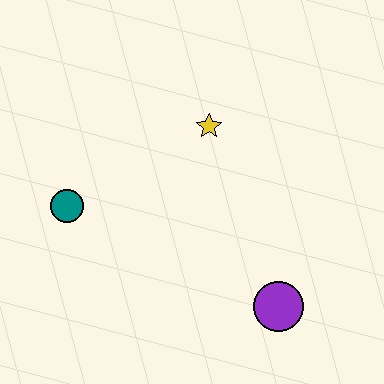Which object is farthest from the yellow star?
The purple circle is farthest from the yellow star.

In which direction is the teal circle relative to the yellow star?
The teal circle is to the left of the yellow star.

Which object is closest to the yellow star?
The teal circle is closest to the yellow star.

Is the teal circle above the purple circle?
Yes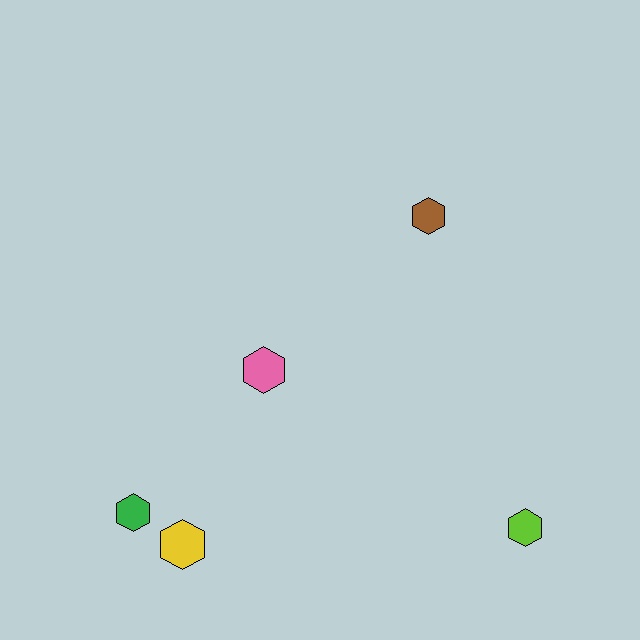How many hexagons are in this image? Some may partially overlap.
There are 5 hexagons.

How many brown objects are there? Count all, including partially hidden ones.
There is 1 brown object.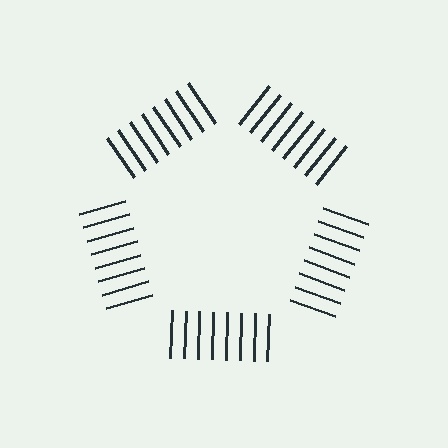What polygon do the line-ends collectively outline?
An illusory pentagon — the line segments terminate on its edges but no continuous stroke is drawn.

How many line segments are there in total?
40 — 8 along each of the 5 edges.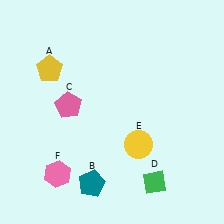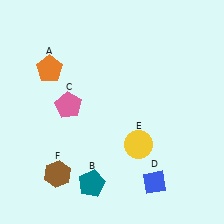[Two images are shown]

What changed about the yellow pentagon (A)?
In Image 1, A is yellow. In Image 2, it changed to orange.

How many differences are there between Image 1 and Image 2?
There are 3 differences between the two images.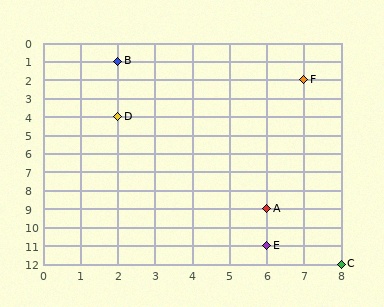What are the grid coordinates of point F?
Point F is at grid coordinates (7, 2).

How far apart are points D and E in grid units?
Points D and E are 4 columns and 7 rows apart (about 8.1 grid units diagonally).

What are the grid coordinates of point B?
Point B is at grid coordinates (2, 1).